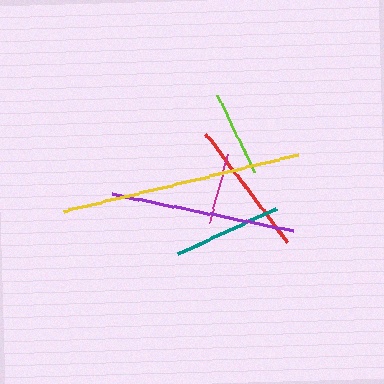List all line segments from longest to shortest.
From longest to shortest: yellow, purple, red, teal, lime, magenta.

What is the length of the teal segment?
The teal segment is approximately 109 pixels long.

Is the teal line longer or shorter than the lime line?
The teal line is longer than the lime line.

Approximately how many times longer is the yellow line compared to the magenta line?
The yellow line is approximately 3.4 times the length of the magenta line.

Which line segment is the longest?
The yellow line is the longest at approximately 242 pixels.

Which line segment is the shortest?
The magenta line is the shortest at approximately 72 pixels.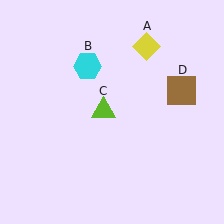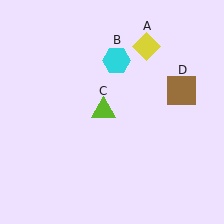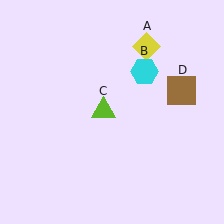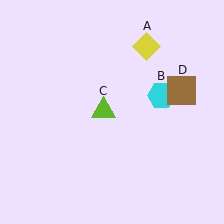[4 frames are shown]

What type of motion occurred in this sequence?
The cyan hexagon (object B) rotated clockwise around the center of the scene.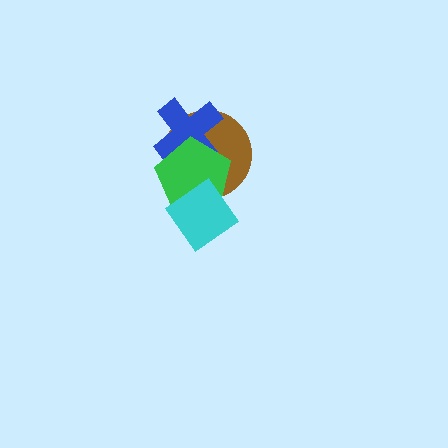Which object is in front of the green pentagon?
The cyan diamond is in front of the green pentagon.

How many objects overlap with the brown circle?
3 objects overlap with the brown circle.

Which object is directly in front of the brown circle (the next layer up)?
The blue cross is directly in front of the brown circle.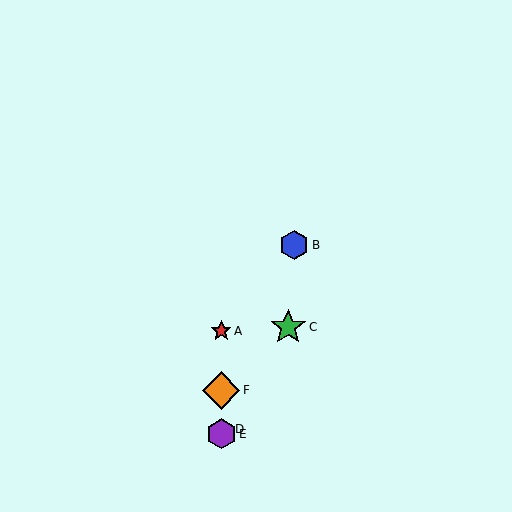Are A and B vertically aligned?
No, A is at x≈221 and B is at x≈294.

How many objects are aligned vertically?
4 objects (A, D, E, F) are aligned vertically.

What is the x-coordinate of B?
Object B is at x≈294.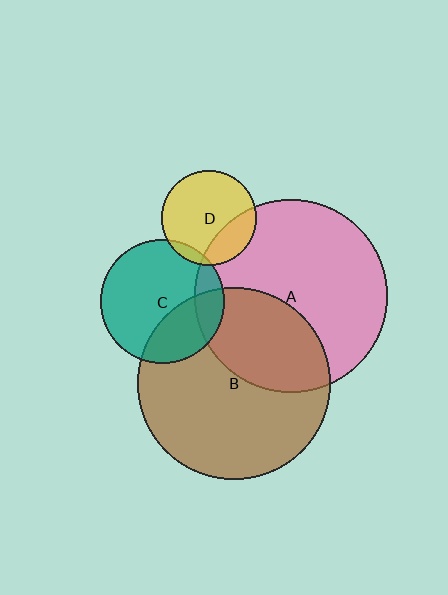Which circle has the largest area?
Circle A (pink).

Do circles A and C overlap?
Yes.